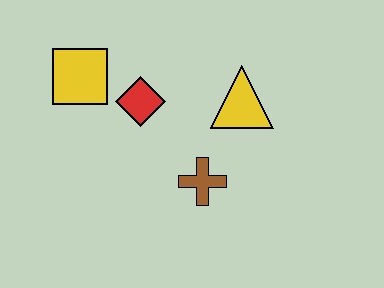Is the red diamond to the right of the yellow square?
Yes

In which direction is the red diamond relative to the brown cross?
The red diamond is above the brown cross.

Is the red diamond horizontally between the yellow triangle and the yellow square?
Yes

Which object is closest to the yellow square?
The red diamond is closest to the yellow square.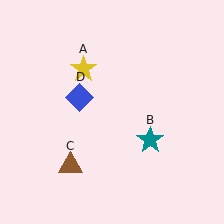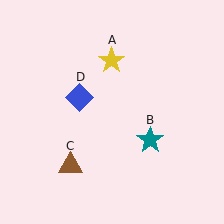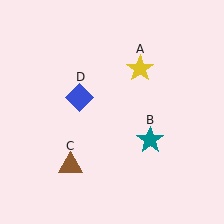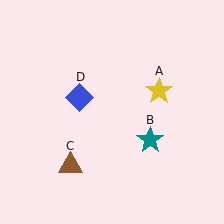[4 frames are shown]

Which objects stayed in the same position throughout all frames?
Teal star (object B) and brown triangle (object C) and blue diamond (object D) remained stationary.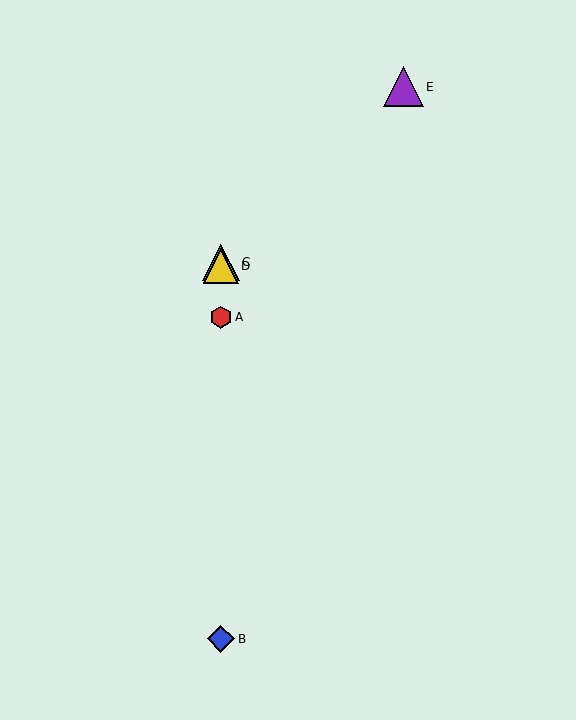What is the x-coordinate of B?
Object B is at x≈221.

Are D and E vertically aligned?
No, D is at x≈221 and E is at x≈403.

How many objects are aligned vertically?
4 objects (A, B, C, D) are aligned vertically.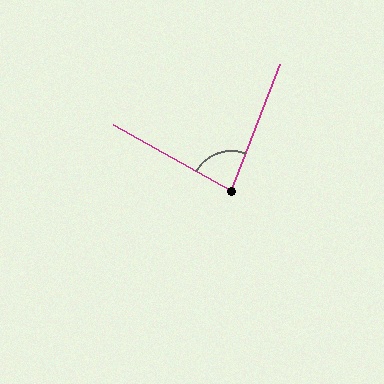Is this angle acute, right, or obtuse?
It is acute.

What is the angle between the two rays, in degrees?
Approximately 82 degrees.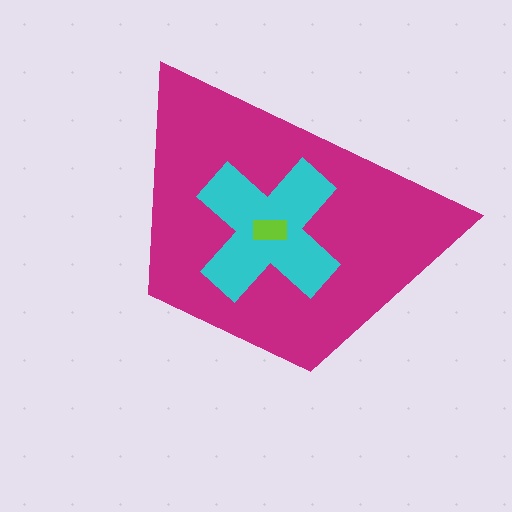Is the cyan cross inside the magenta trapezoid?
Yes.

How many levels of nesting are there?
3.